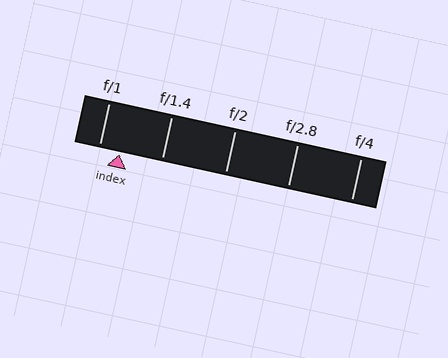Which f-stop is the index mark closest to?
The index mark is closest to f/1.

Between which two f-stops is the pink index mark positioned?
The index mark is between f/1 and f/1.4.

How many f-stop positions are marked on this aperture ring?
There are 5 f-stop positions marked.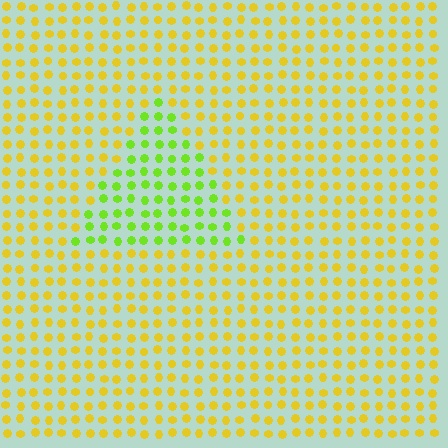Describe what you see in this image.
The image is filled with small yellow elements in a uniform arrangement. A triangle-shaped region is visible where the elements are tinted to a slightly different hue, forming a subtle color boundary.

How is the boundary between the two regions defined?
The boundary is defined purely by a slight shift in hue (about 45 degrees). Spacing, size, and orientation are identical on both sides.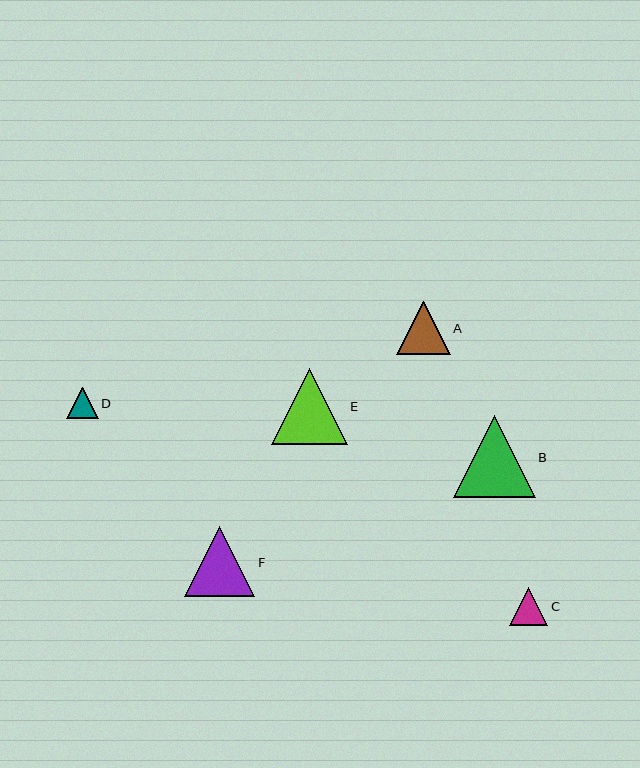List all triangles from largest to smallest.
From largest to smallest: B, E, F, A, C, D.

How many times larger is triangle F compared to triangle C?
Triangle F is approximately 1.8 times the size of triangle C.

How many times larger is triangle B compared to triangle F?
Triangle B is approximately 1.2 times the size of triangle F.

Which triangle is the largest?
Triangle B is the largest with a size of approximately 82 pixels.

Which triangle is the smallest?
Triangle D is the smallest with a size of approximately 32 pixels.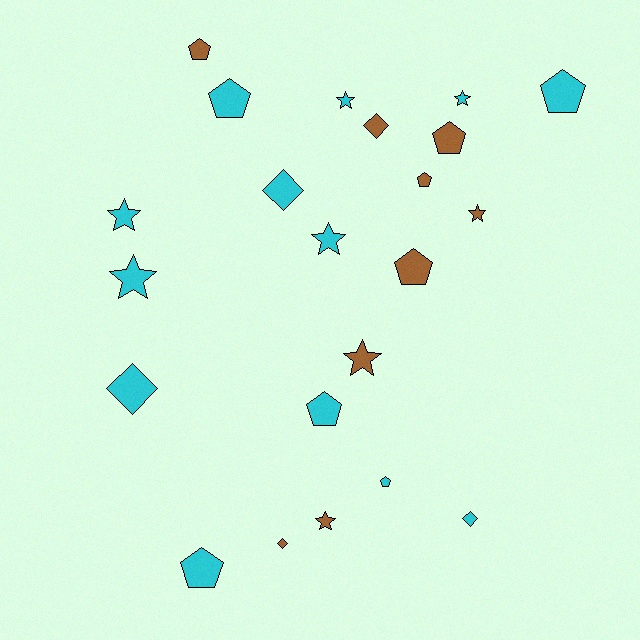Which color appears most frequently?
Cyan, with 13 objects.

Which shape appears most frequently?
Pentagon, with 9 objects.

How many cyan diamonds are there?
There are 3 cyan diamonds.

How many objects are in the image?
There are 22 objects.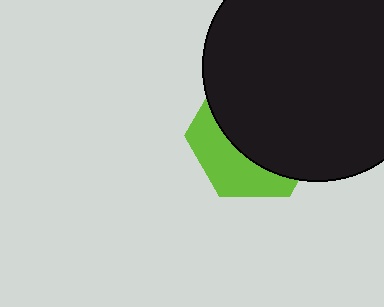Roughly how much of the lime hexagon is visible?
A small part of it is visible (roughly 35%).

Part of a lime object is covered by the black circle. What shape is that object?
It is a hexagon.